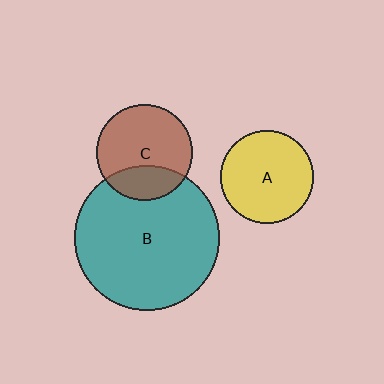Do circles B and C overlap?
Yes.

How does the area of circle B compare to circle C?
Approximately 2.3 times.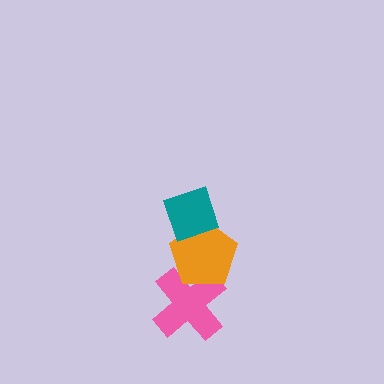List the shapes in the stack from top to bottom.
From top to bottom: the teal diamond, the orange pentagon, the pink cross.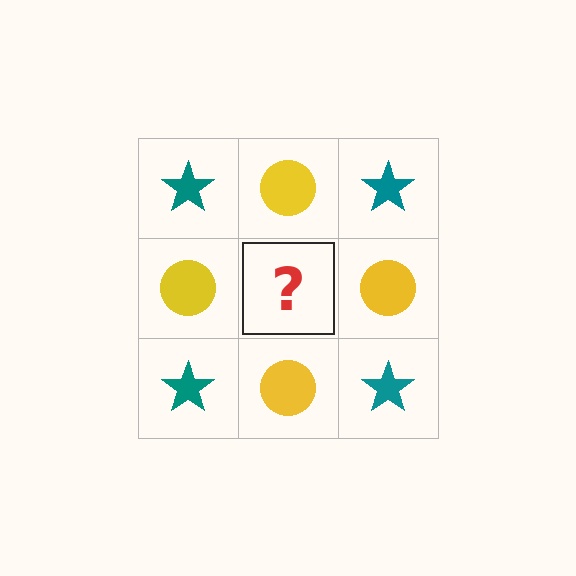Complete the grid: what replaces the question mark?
The question mark should be replaced with a teal star.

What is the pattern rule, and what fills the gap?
The rule is that it alternates teal star and yellow circle in a checkerboard pattern. The gap should be filled with a teal star.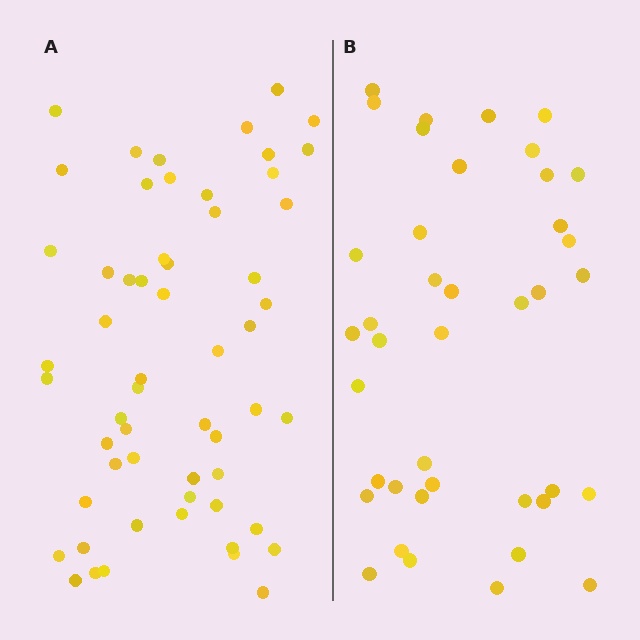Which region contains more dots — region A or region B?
Region A (the left region) has more dots.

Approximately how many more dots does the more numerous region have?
Region A has approximately 15 more dots than region B.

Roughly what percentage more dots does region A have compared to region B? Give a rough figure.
About 40% more.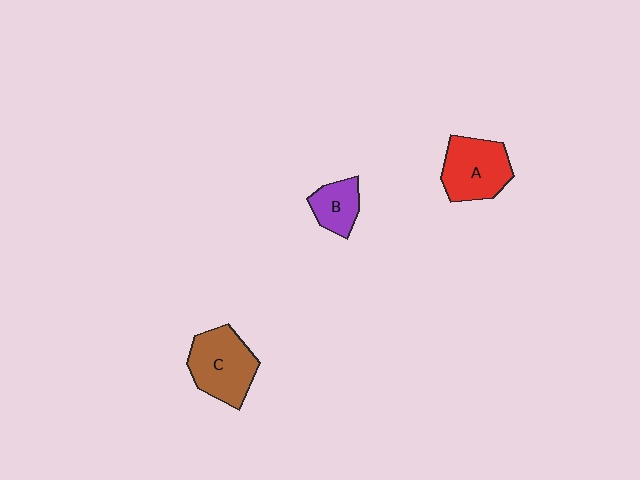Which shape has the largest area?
Shape C (brown).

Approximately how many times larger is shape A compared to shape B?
Approximately 1.7 times.